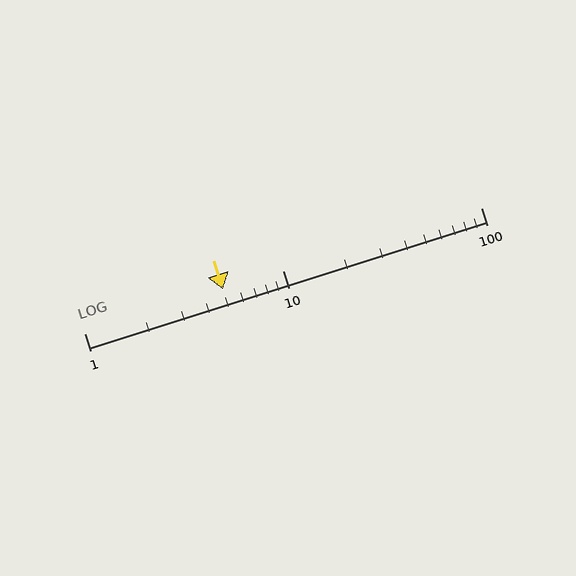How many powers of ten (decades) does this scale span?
The scale spans 2 decades, from 1 to 100.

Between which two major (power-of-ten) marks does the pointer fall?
The pointer is between 1 and 10.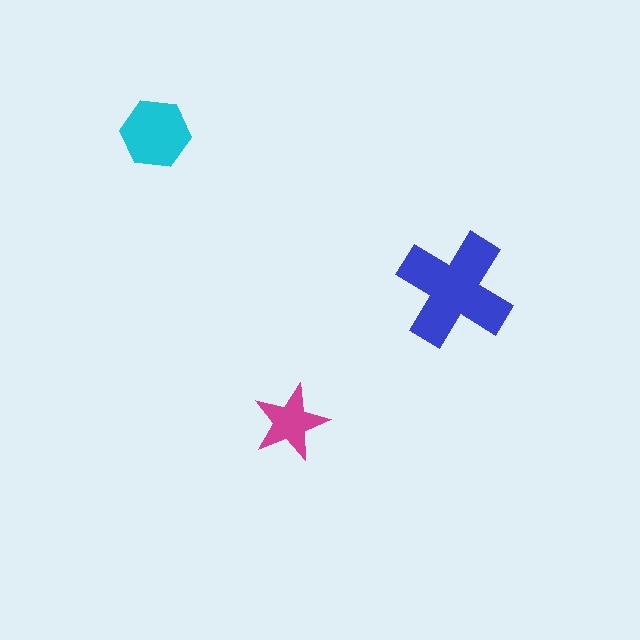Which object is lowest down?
The magenta star is bottommost.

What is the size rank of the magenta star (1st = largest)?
3rd.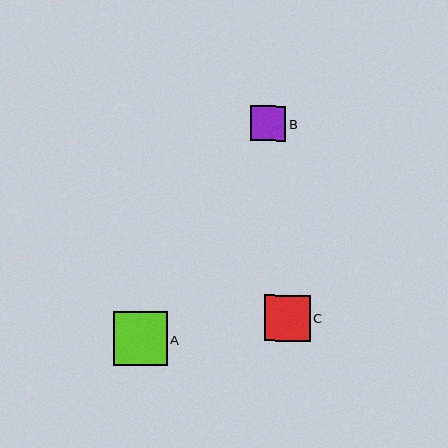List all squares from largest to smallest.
From largest to smallest: A, C, B.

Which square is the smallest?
Square B is the smallest with a size of approximately 36 pixels.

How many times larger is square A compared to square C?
Square A is approximately 1.2 times the size of square C.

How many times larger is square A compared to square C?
Square A is approximately 1.2 times the size of square C.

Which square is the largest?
Square A is the largest with a size of approximately 54 pixels.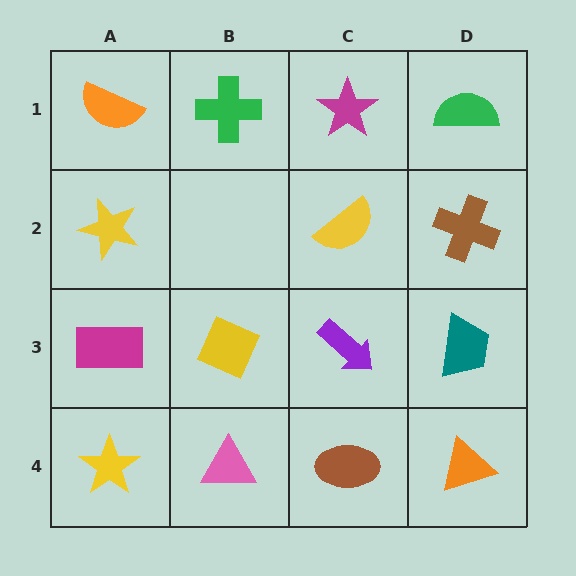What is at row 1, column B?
A green cross.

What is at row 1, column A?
An orange semicircle.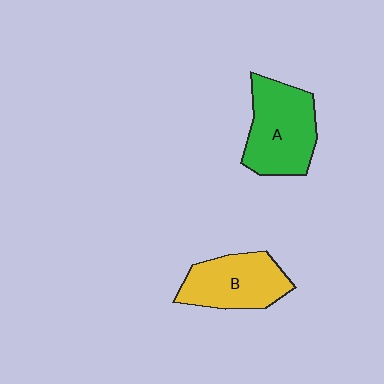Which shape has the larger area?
Shape A (green).